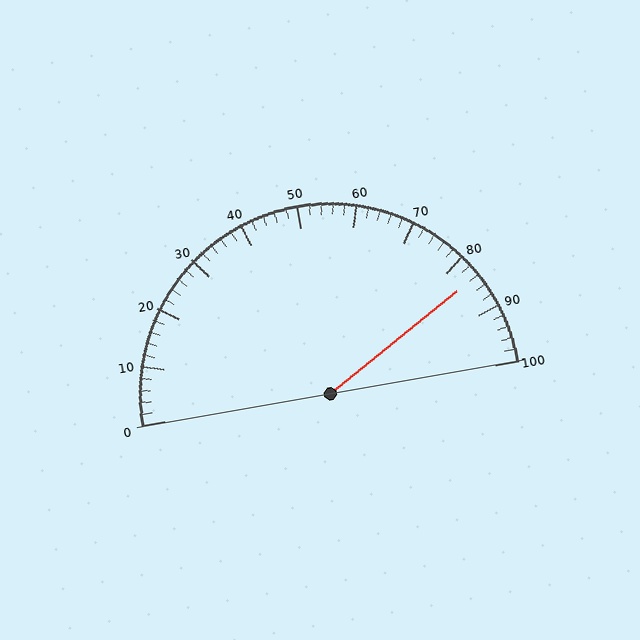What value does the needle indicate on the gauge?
The needle indicates approximately 84.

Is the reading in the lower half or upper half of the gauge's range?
The reading is in the upper half of the range (0 to 100).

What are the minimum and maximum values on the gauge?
The gauge ranges from 0 to 100.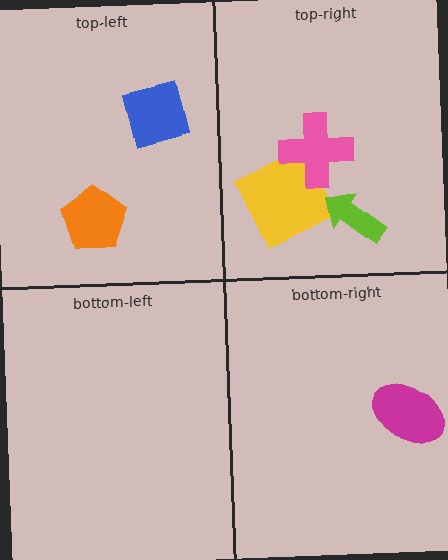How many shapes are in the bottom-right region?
1.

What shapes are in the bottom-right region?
The magenta ellipse.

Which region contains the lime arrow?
The top-right region.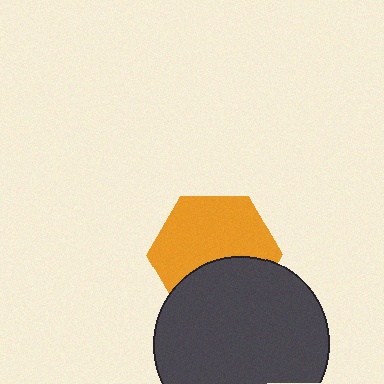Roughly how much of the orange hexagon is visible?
About half of it is visible (roughly 62%).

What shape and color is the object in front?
The object in front is a dark gray circle.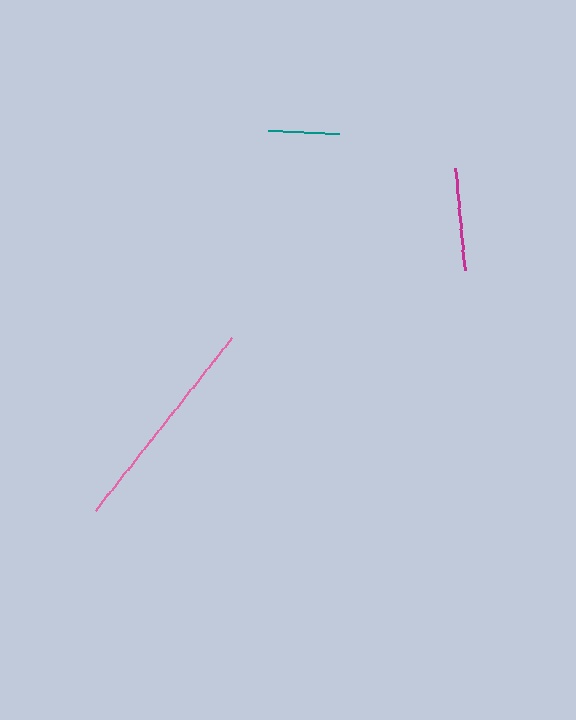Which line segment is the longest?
The pink line is the longest at approximately 220 pixels.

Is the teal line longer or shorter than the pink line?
The pink line is longer than the teal line.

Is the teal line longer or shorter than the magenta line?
The magenta line is longer than the teal line.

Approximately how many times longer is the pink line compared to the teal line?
The pink line is approximately 3.1 times the length of the teal line.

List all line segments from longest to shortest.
From longest to shortest: pink, magenta, teal.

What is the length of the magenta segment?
The magenta segment is approximately 103 pixels long.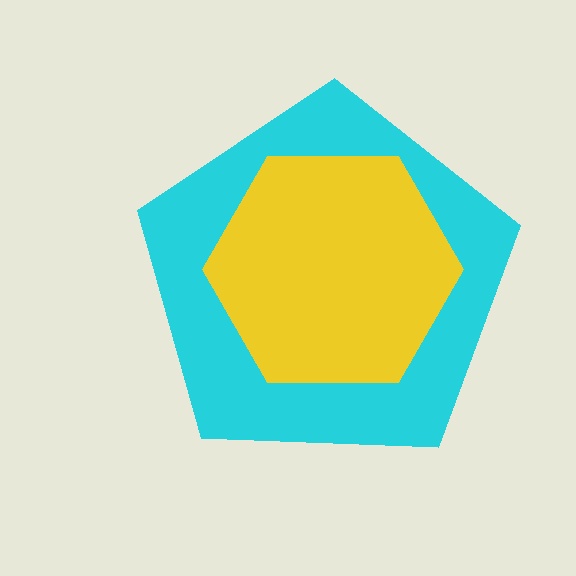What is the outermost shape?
The cyan pentagon.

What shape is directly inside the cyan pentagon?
The yellow hexagon.